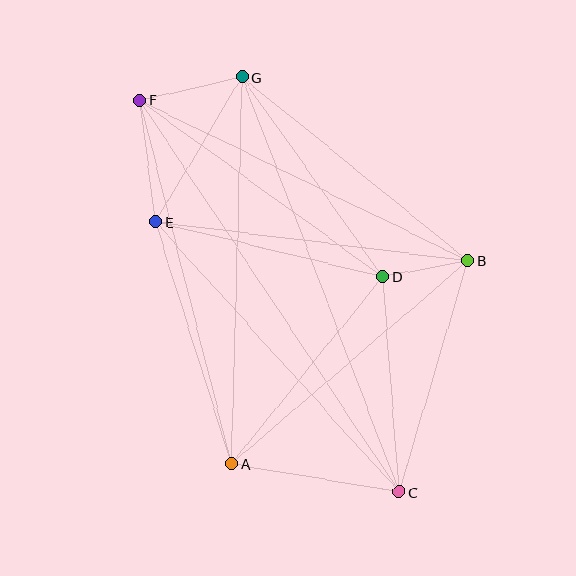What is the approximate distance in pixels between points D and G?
The distance between D and G is approximately 245 pixels.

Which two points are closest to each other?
Points B and D are closest to each other.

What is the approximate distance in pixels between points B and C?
The distance between B and C is approximately 241 pixels.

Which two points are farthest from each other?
Points C and F are farthest from each other.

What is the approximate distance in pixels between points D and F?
The distance between D and F is approximately 300 pixels.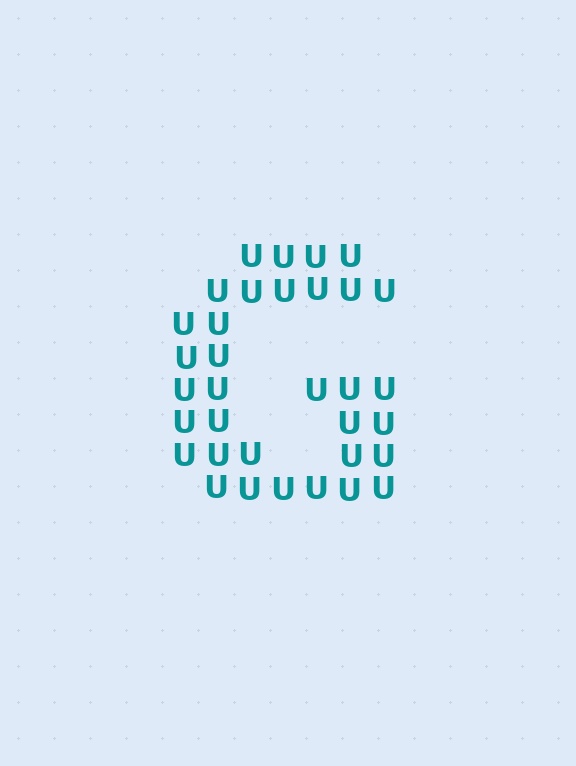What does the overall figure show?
The overall figure shows the letter G.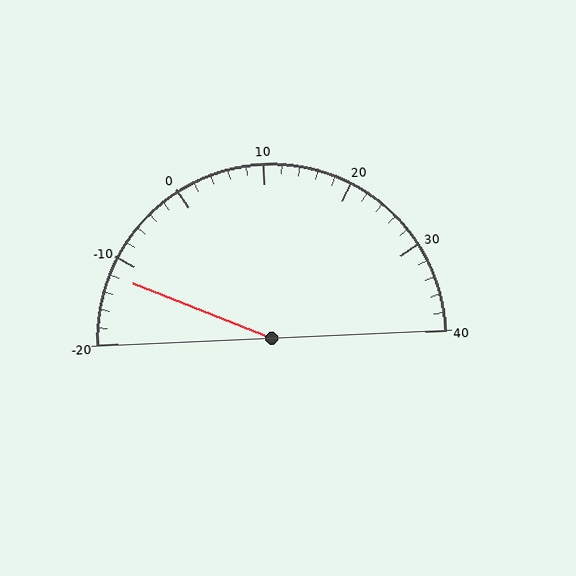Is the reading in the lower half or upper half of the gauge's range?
The reading is in the lower half of the range (-20 to 40).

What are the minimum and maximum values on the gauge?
The gauge ranges from -20 to 40.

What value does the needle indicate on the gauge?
The needle indicates approximately -12.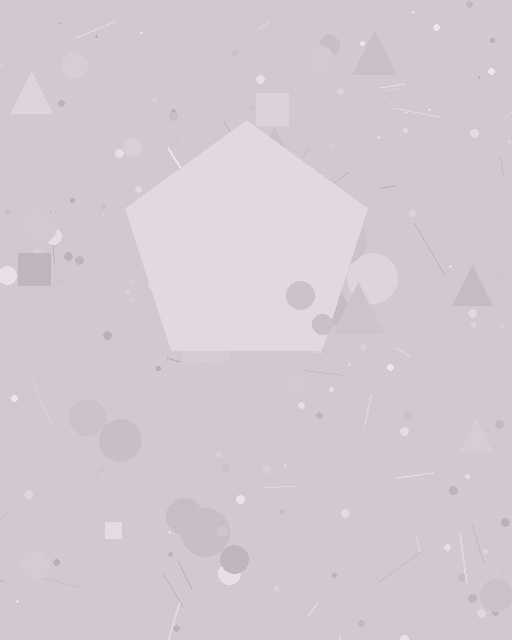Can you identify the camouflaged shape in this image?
The camouflaged shape is a pentagon.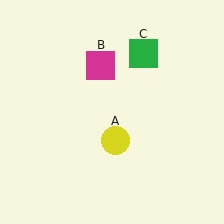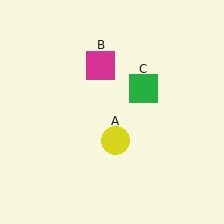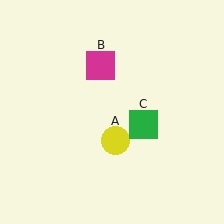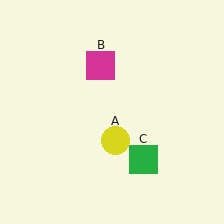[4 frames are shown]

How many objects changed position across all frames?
1 object changed position: green square (object C).